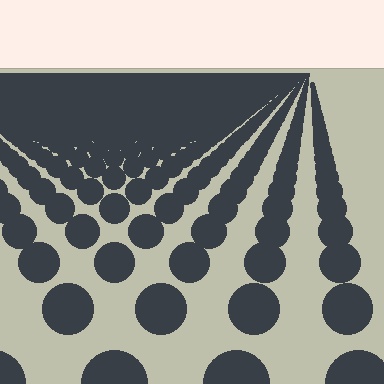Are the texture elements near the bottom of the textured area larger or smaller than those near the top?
Larger. Near the bottom, elements are closer to the viewer and appear at a bigger on-screen size.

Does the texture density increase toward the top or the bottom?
Density increases toward the top.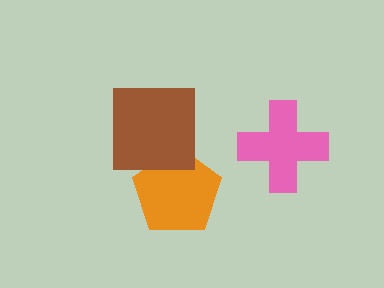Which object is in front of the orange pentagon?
The brown square is in front of the orange pentagon.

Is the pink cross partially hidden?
No, no other shape covers it.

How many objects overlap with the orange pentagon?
1 object overlaps with the orange pentagon.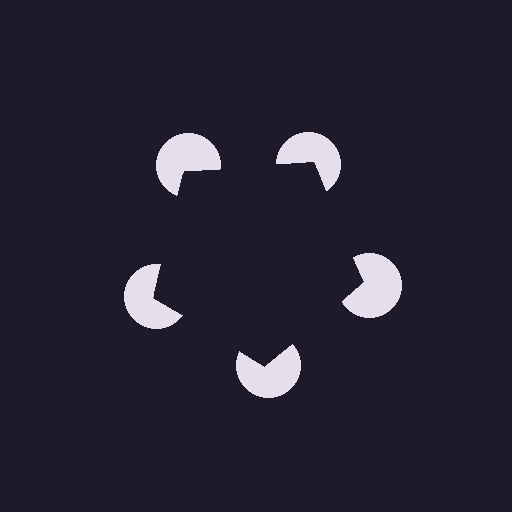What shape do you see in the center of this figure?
An illusory pentagon — its edges are inferred from the aligned wedge cuts in the pac-man discs, not physically drawn.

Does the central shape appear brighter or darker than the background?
It typically appears slightly darker than the background, even though no actual brightness change is drawn.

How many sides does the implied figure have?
5 sides.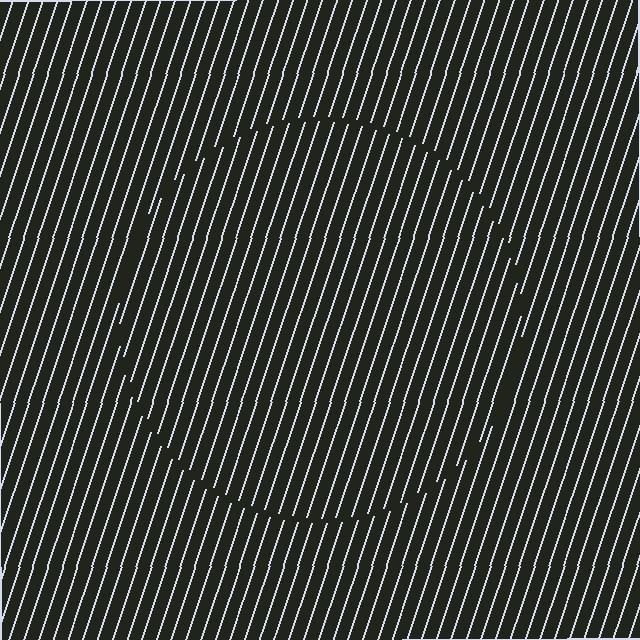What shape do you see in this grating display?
An illusory circle. The interior of the shape contains the same grating, shifted by half a period — the contour is defined by the phase discontinuity where line-ends from the inner and outer gratings abut.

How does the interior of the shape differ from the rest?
The interior of the shape contains the same grating, shifted by half a period — the contour is defined by the phase discontinuity where line-ends from the inner and outer gratings abut.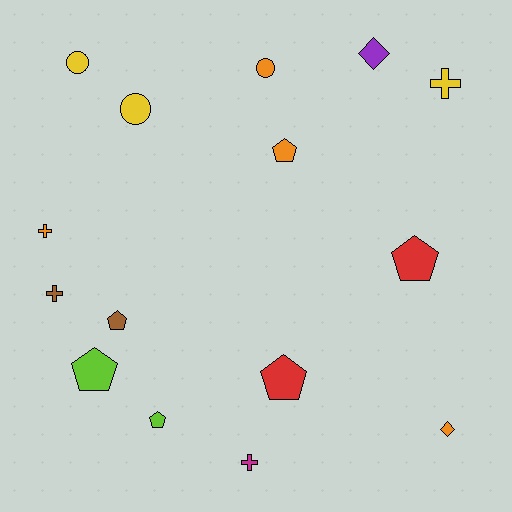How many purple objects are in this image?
There is 1 purple object.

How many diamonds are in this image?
There are 2 diamonds.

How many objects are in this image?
There are 15 objects.